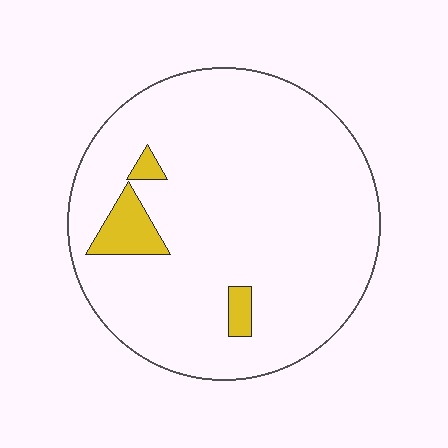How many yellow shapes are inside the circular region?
3.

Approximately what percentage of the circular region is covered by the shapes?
Approximately 5%.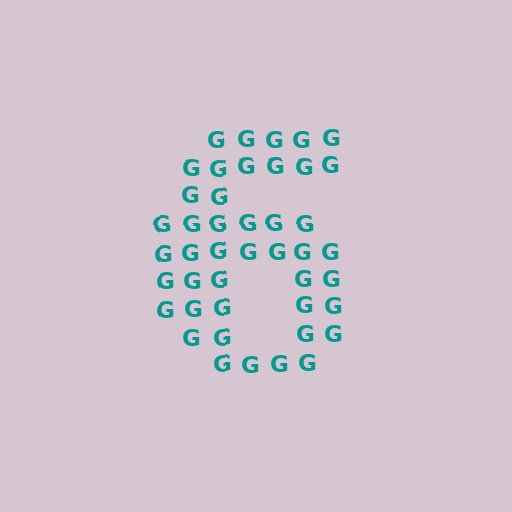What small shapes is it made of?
It is made of small letter G's.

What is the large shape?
The large shape is the digit 6.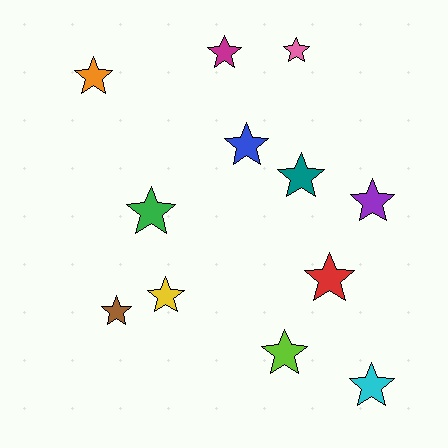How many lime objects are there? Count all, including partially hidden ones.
There is 1 lime object.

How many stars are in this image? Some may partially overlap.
There are 12 stars.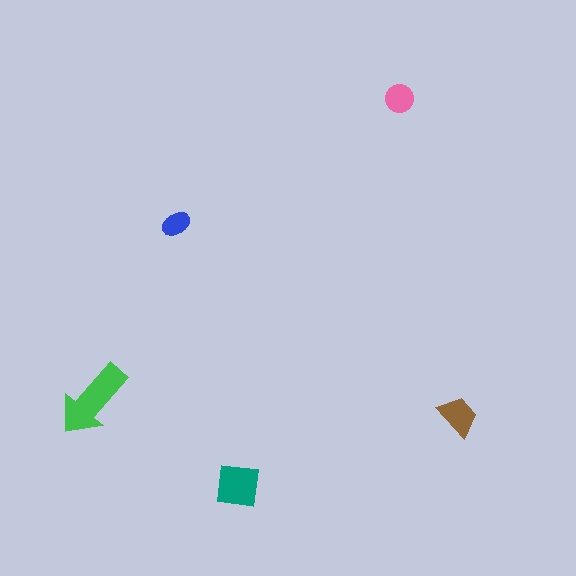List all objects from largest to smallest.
The green arrow, the teal square, the brown trapezoid, the pink circle, the blue ellipse.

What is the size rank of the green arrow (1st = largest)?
1st.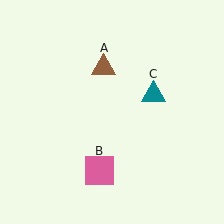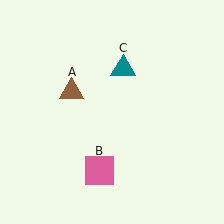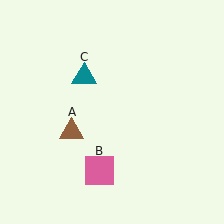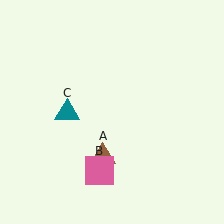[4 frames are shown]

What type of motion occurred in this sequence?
The brown triangle (object A), teal triangle (object C) rotated counterclockwise around the center of the scene.